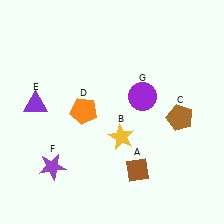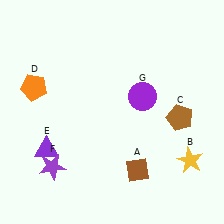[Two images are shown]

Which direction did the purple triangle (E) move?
The purple triangle (E) moved down.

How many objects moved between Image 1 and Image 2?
3 objects moved between the two images.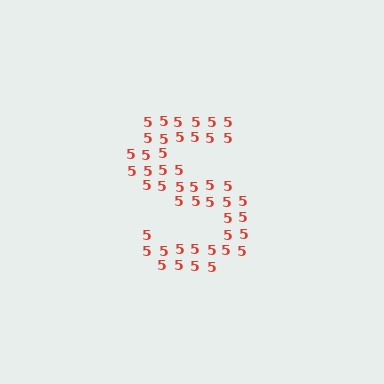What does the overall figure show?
The overall figure shows the letter S.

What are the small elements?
The small elements are digit 5's.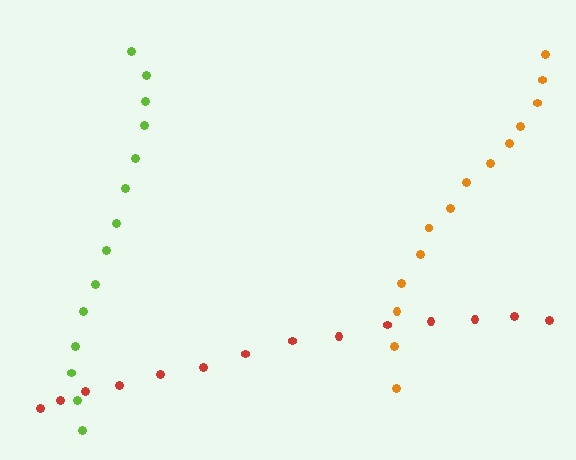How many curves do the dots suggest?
There are 3 distinct paths.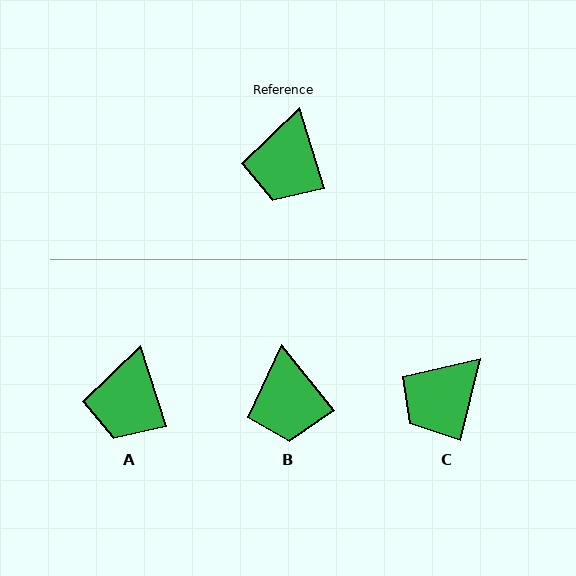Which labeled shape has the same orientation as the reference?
A.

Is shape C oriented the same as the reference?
No, it is off by about 31 degrees.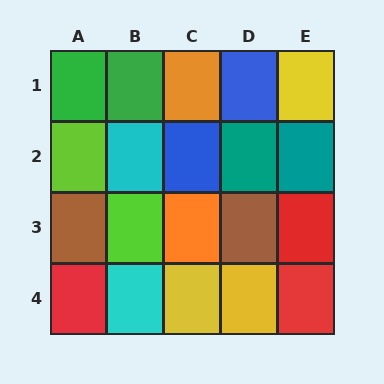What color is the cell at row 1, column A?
Green.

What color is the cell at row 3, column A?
Brown.